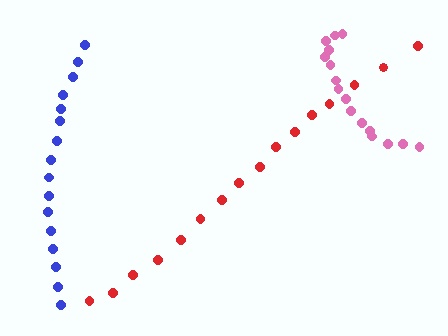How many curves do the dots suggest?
There are 3 distinct paths.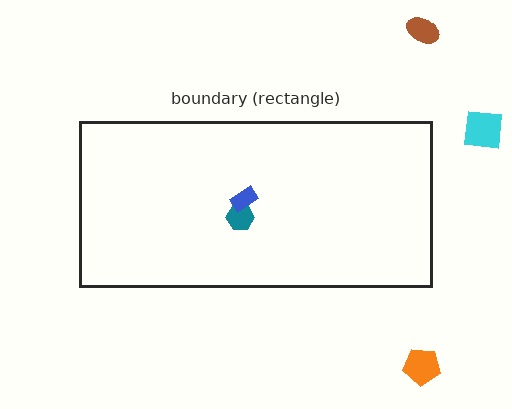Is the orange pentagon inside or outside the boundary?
Outside.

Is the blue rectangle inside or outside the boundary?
Inside.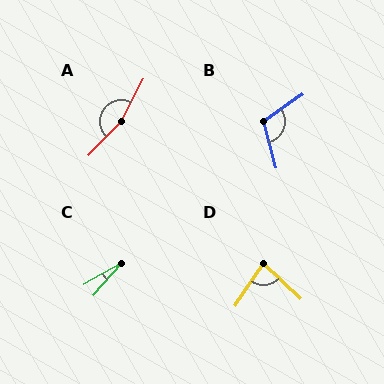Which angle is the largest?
A, at approximately 163 degrees.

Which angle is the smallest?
C, at approximately 19 degrees.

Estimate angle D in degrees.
Approximately 80 degrees.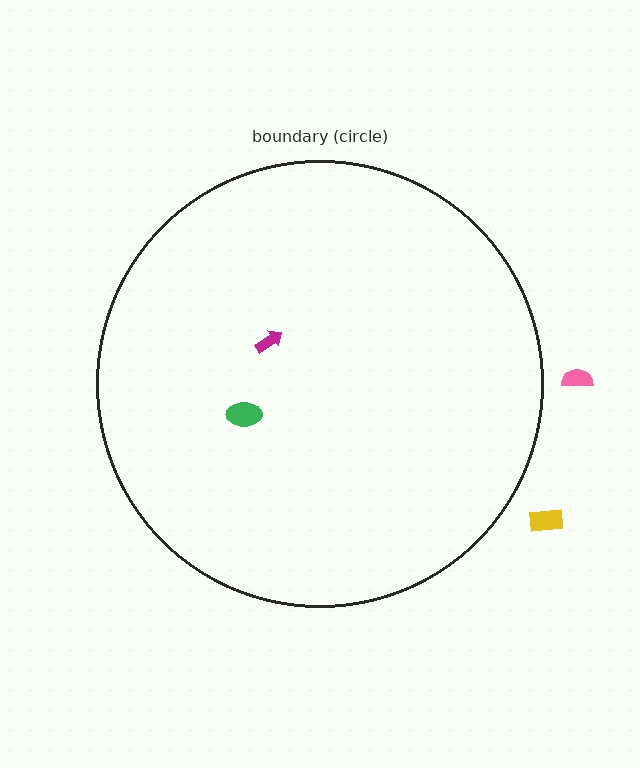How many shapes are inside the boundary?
2 inside, 2 outside.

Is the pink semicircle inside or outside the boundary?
Outside.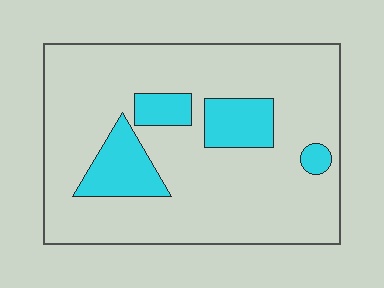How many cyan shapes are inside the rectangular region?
4.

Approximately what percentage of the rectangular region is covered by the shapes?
Approximately 15%.